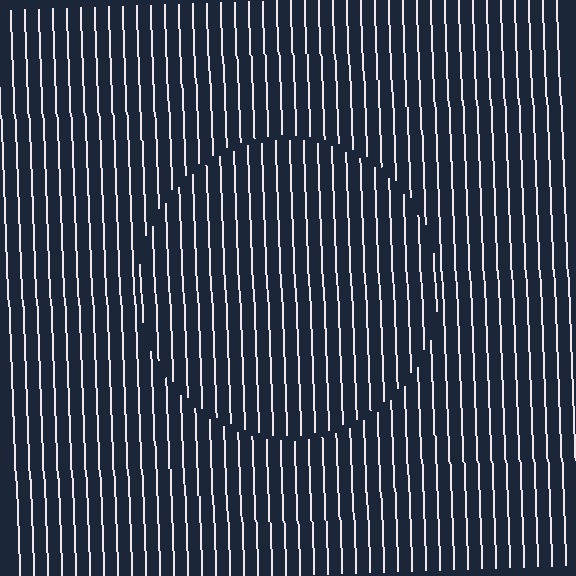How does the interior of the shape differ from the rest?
The interior of the shape contains the same grating, shifted by half a period — the contour is defined by the phase discontinuity where line-ends from the inner and outer gratings abut.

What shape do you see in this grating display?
An illusory circle. The interior of the shape contains the same grating, shifted by half a period — the contour is defined by the phase discontinuity where line-ends from the inner and outer gratings abut.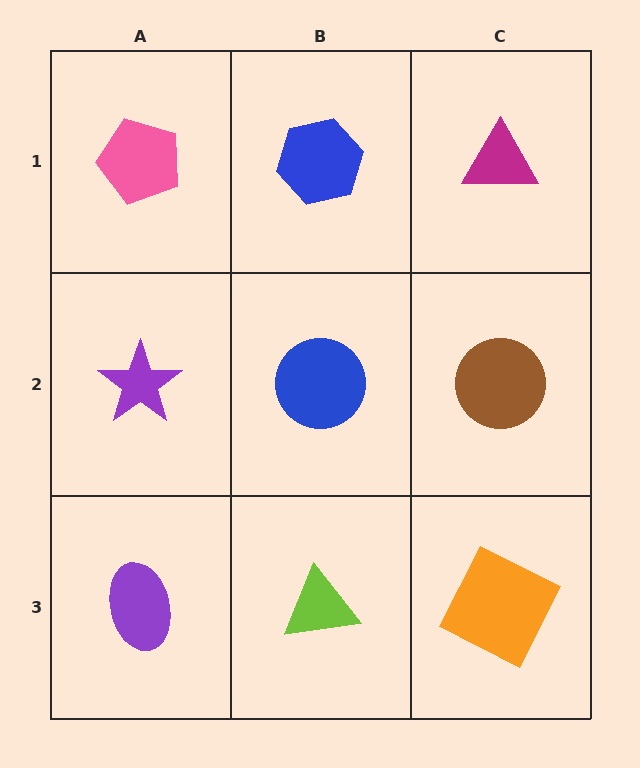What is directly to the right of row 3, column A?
A lime triangle.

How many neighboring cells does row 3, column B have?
3.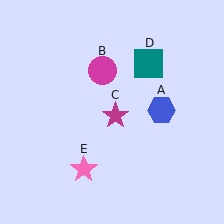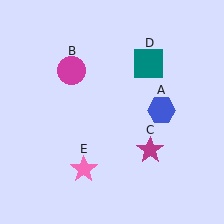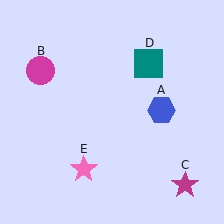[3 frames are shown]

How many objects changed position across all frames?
2 objects changed position: magenta circle (object B), magenta star (object C).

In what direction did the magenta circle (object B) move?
The magenta circle (object B) moved left.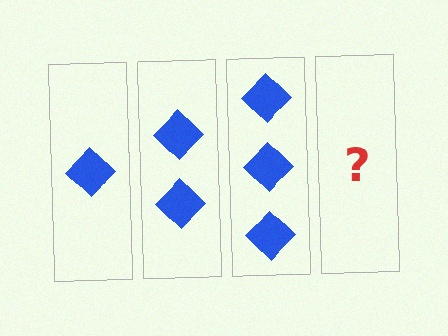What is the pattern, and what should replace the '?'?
The pattern is that each step adds one more diamond. The '?' should be 4 diamonds.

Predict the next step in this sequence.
The next step is 4 diamonds.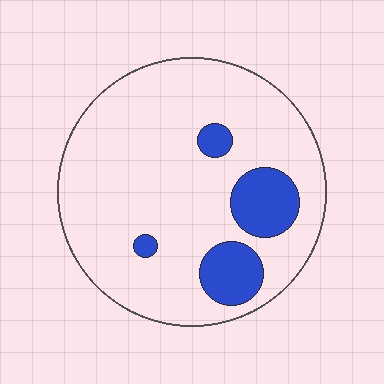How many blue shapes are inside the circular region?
4.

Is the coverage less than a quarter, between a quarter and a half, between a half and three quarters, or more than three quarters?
Less than a quarter.